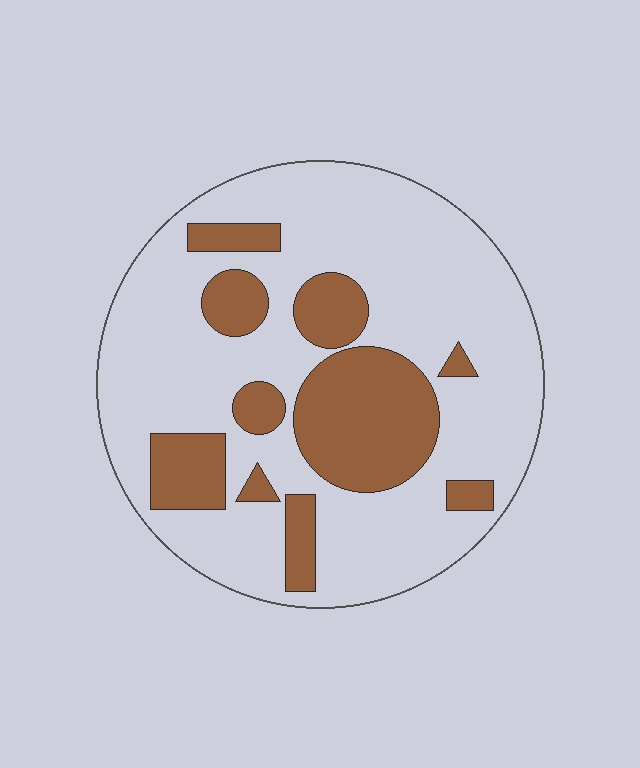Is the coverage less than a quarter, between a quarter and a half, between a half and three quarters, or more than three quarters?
Between a quarter and a half.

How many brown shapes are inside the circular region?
10.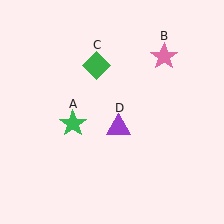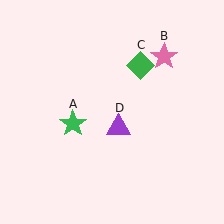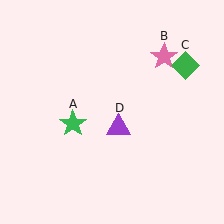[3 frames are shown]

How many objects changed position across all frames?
1 object changed position: green diamond (object C).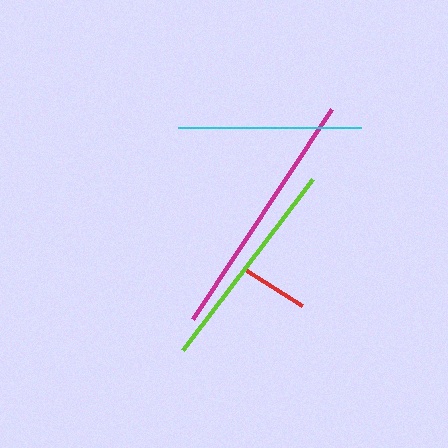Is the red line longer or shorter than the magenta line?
The magenta line is longer than the red line.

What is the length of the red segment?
The red segment is approximately 68 pixels long.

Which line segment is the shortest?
The red line is the shortest at approximately 68 pixels.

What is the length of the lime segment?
The lime segment is approximately 215 pixels long.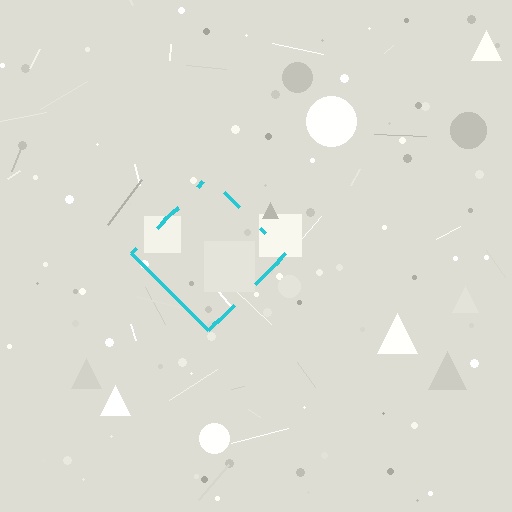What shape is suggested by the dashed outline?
The dashed outline suggests a diamond.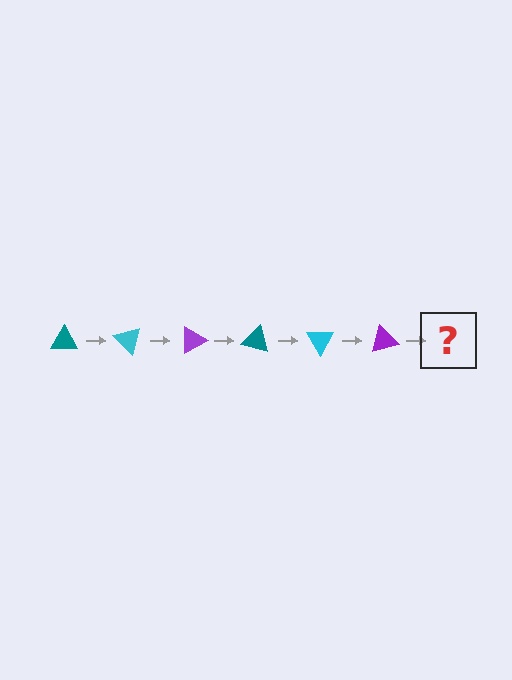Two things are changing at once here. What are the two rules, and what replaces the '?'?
The two rules are that it rotates 45 degrees each step and the color cycles through teal, cyan, and purple. The '?' should be a teal triangle, rotated 270 degrees from the start.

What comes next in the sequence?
The next element should be a teal triangle, rotated 270 degrees from the start.